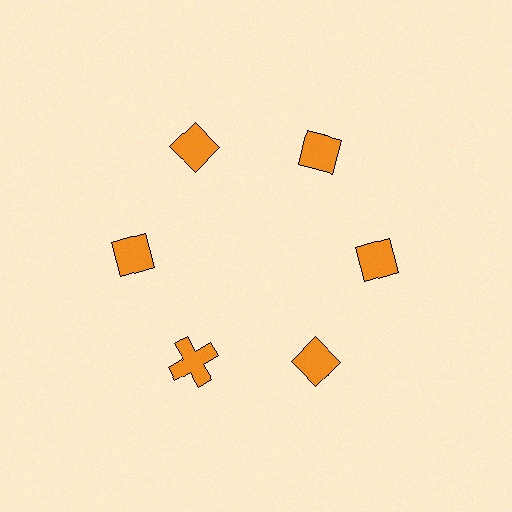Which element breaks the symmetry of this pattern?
The orange cross at roughly the 7 o'clock position breaks the symmetry. All other shapes are orange diamonds.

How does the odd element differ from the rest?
It has a different shape: cross instead of diamond.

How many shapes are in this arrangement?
There are 6 shapes arranged in a ring pattern.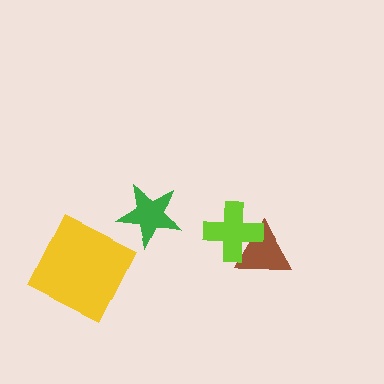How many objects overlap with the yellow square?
0 objects overlap with the yellow square.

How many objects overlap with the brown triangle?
1 object overlaps with the brown triangle.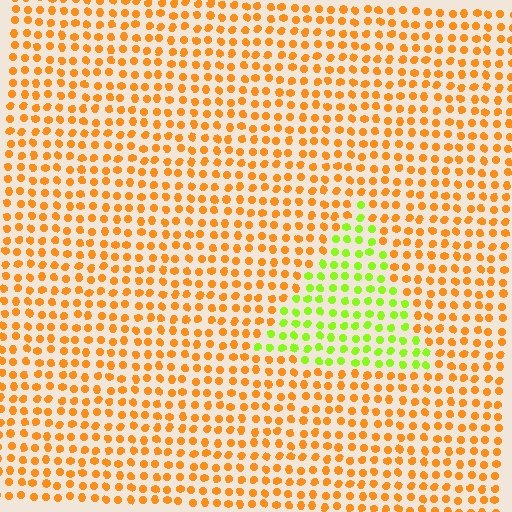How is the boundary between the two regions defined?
The boundary is defined purely by a slight shift in hue (about 60 degrees). Spacing, size, and orientation are identical on both sides.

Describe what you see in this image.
The image is filled with small orange elements in a uniform arrangement. A triangle-shaped region is visible where the elements are tinted to a slightly different hue, forming a subtle color boundary.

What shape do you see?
I see a triangle.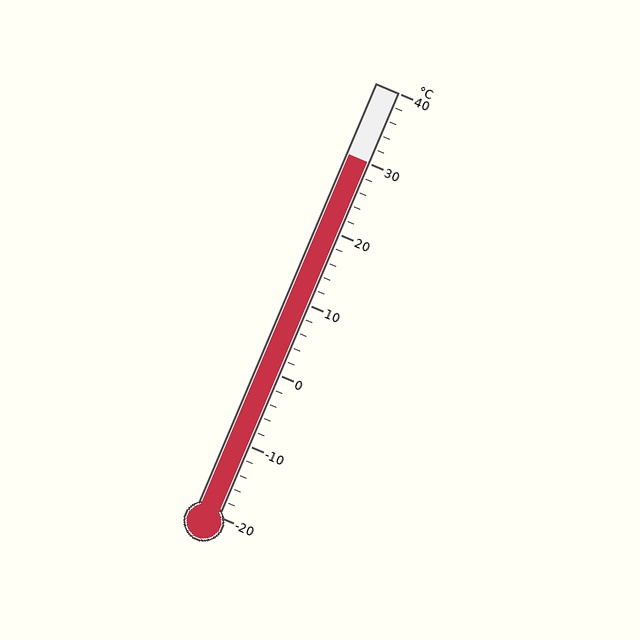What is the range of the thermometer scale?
The thermometer scale ranges from -20°C to 40°C.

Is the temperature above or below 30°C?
The temperature is at 30°C.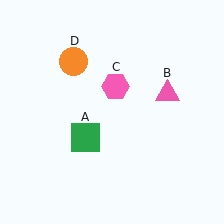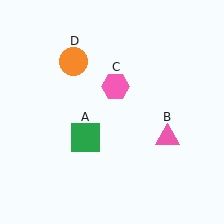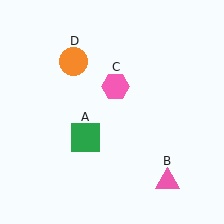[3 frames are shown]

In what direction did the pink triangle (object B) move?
The pink triangle (object B) moved down.